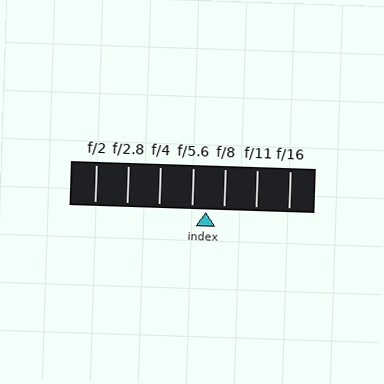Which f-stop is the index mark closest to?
The index mark is closest to f/5.6.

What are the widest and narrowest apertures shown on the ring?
The widest aperture shown is f/2 and the narrowest is f/16.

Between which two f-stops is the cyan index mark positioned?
The index mark is between f/5.6 and f/8.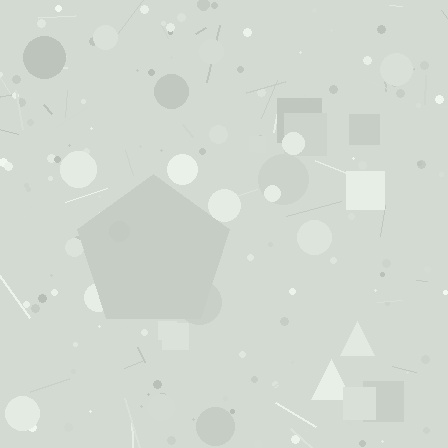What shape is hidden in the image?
A pentagon is hidden in the image.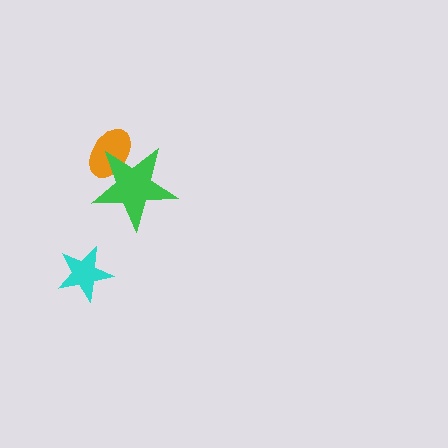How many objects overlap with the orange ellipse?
1 object overlaps with the orange ellipse.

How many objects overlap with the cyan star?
0 objects overlap with the cyan star.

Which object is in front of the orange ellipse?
The green star is in front of the orange ellipse.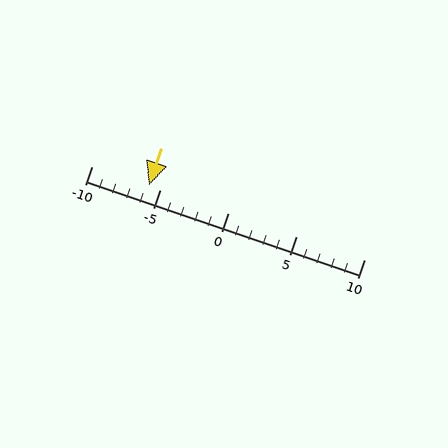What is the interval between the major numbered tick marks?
The major tick marks are spaced 5 units apart.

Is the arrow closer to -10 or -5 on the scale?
The arrow is closer to -5.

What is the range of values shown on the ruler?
The ruler shows values from -10 to 10.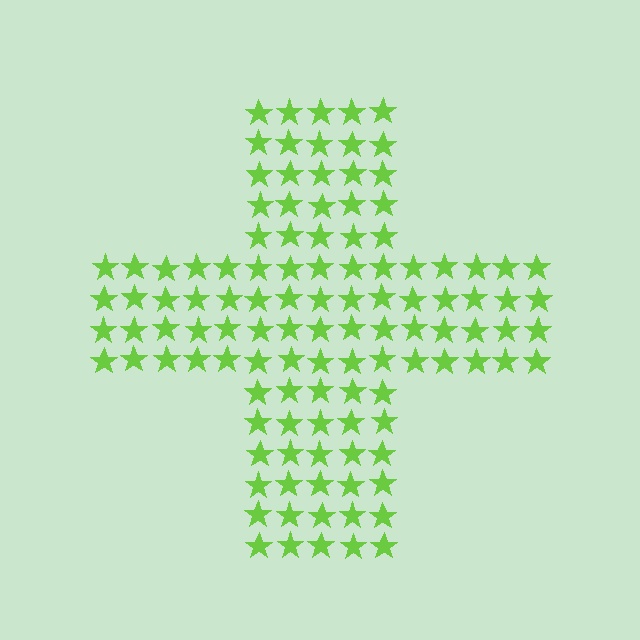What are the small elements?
The small elements are stars.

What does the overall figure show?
The overall figure shows a cross.